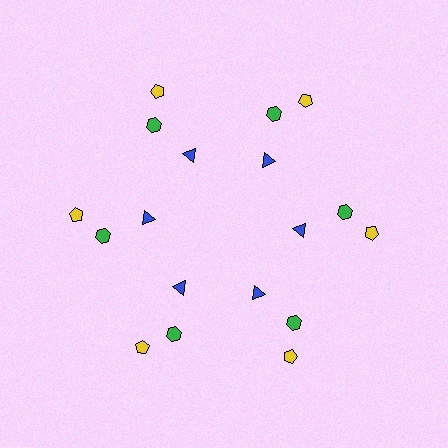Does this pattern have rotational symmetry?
Yes, this pattern has 6-fold rotational symmetry. It looks the same after rotating 60 degrees around the center.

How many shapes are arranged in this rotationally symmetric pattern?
There are 18 shapes, arranged in 6 groups of 3.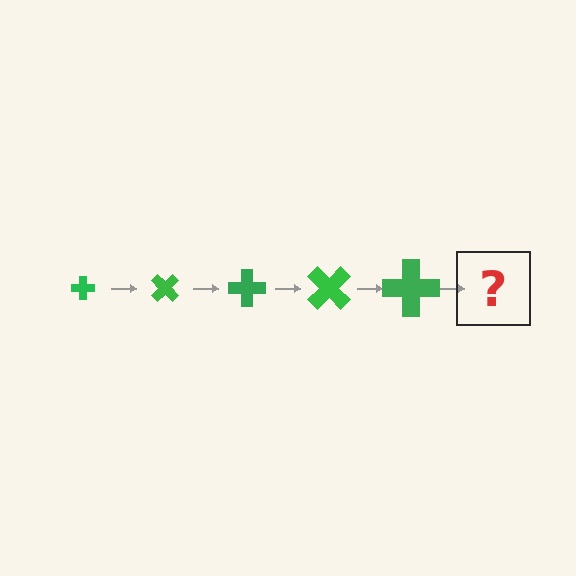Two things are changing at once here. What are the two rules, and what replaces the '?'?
The two rules are that the cross grows larger each step and it rotates 45 degrees each step. The '?' should be a cross, larger than the previous one and rotated 225 degrees from the start.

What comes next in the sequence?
The next element should be a cross, larger than the previous one and rotated 225 degrees from the start.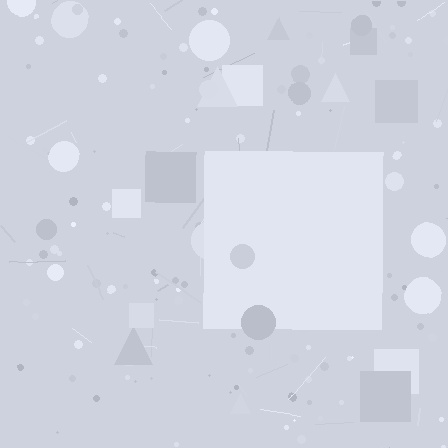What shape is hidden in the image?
A square is hidden in the image.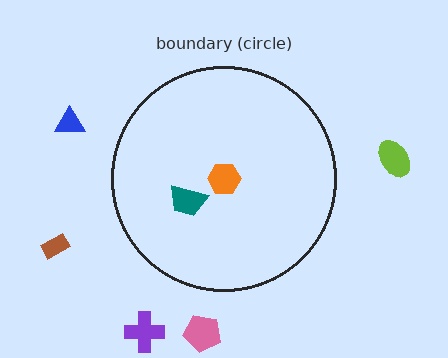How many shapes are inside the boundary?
2 inside, 5 outside.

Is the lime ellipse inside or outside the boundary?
Outside.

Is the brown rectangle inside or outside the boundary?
Outside.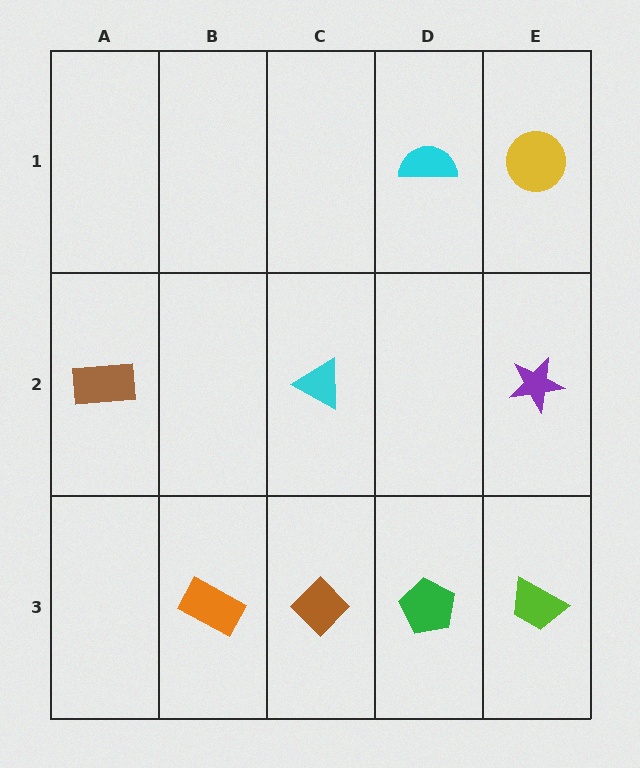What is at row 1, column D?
A cyan semicircle.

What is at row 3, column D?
A green pentagon.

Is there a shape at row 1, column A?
No, that cell is empty.